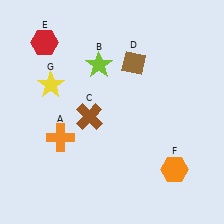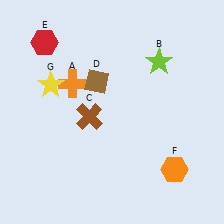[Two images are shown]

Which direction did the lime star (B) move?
The lime star (B) moved right.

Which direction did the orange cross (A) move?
The orange cross (A) moved up.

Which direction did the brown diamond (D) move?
The brown diamond (D) moved left.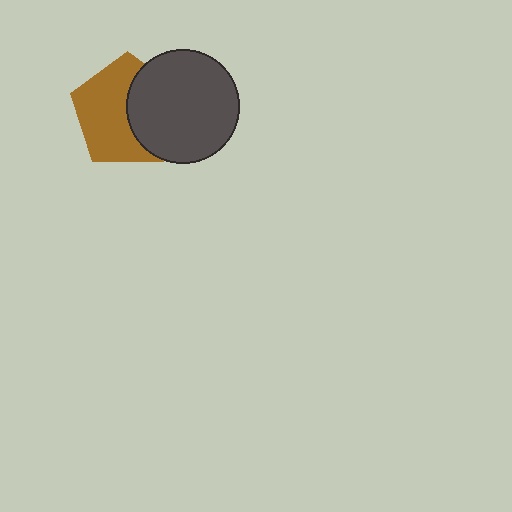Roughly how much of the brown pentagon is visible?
About half of it is visible (roughly 58%).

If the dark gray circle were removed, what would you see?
You would see the complete brown pentagon.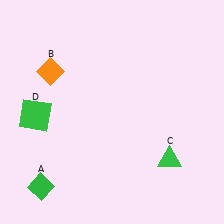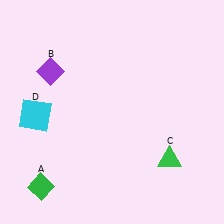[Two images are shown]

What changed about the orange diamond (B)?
In Image 1, B is orange. In Image 2, it changed to purple.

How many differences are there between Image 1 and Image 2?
There are 2 differences between the two images.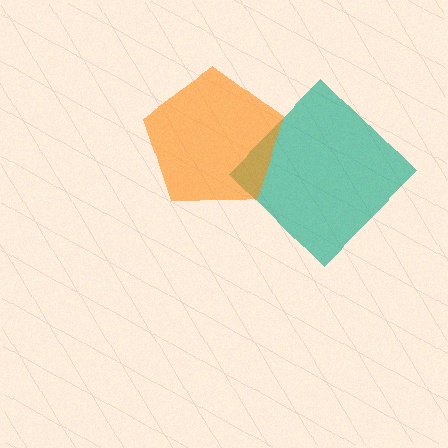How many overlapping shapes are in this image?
There are 2 overlapping shapes in the image.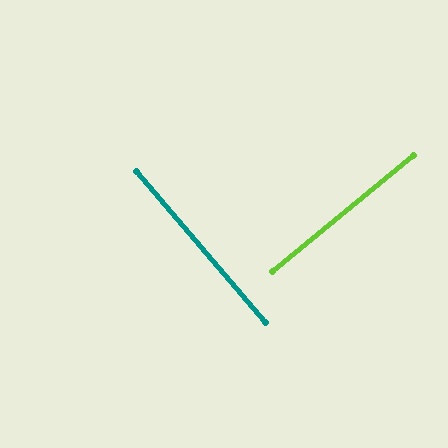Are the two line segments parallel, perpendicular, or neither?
Perpendicular — they meet at approximately 89°.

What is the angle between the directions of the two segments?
Approximately 89 degrees.